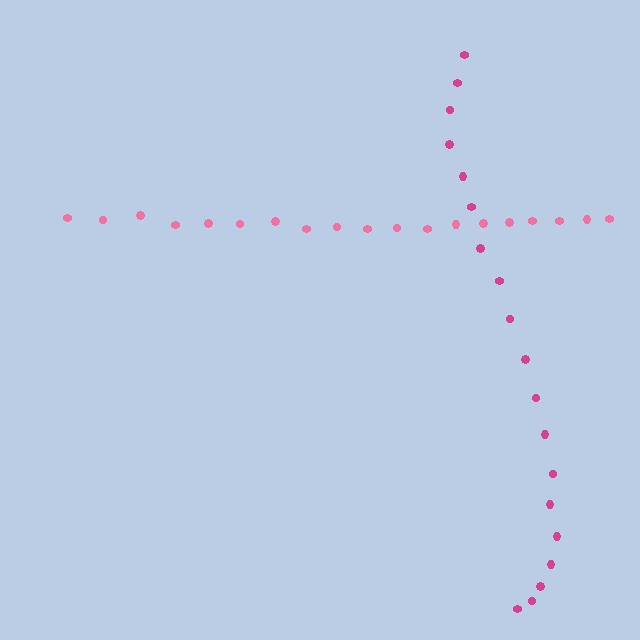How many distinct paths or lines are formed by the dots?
There are 2 distinct paths.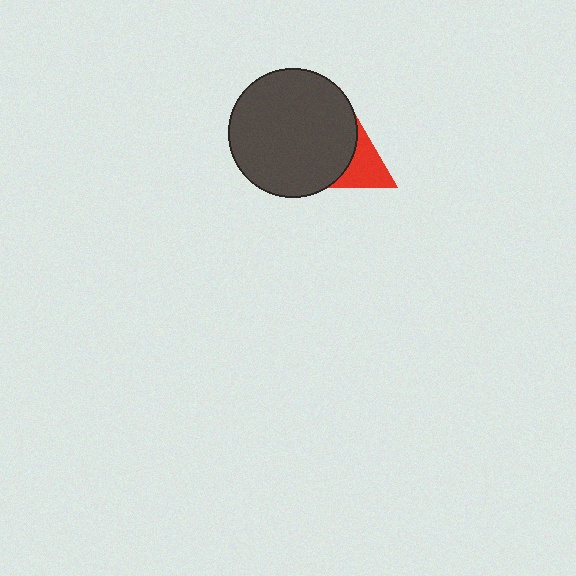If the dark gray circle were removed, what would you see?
You would see the complete red triangle.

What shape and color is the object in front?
The object in front is a dark gray circle.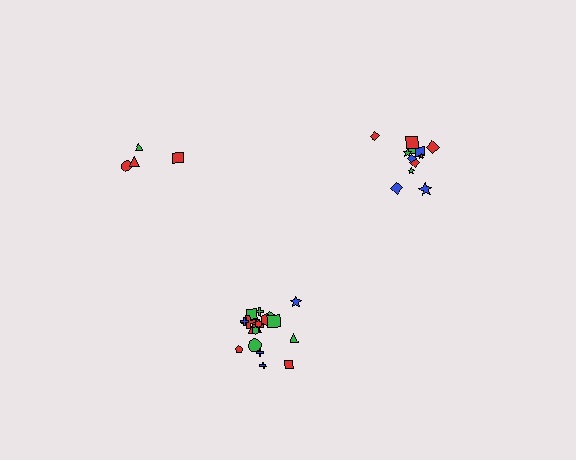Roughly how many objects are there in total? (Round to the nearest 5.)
Roughly 35 objects in total.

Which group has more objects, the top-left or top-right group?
The top-right group.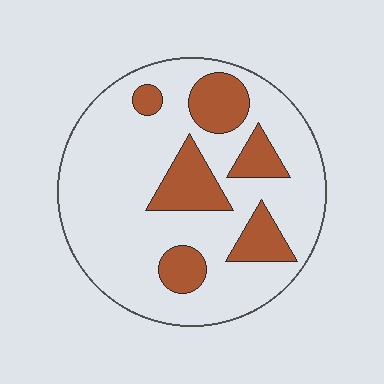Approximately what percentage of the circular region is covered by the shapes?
Approximately 25%.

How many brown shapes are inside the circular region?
6.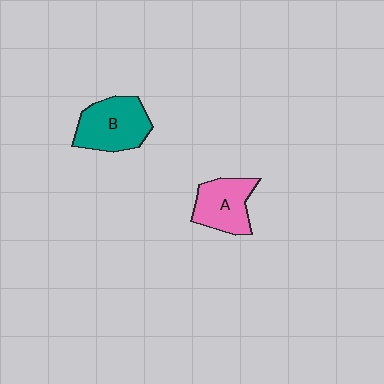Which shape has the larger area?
Shape B (teal).